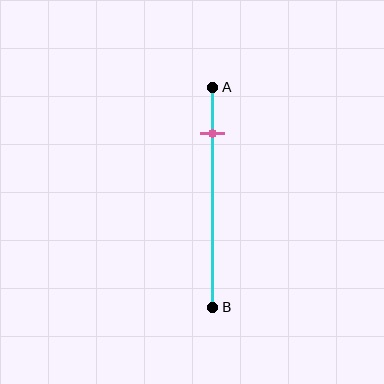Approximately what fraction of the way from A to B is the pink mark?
The pink mark is approximately 20% of the way from A to B.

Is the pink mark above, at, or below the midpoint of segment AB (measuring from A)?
The pink mark is above the midpoint of segment AB.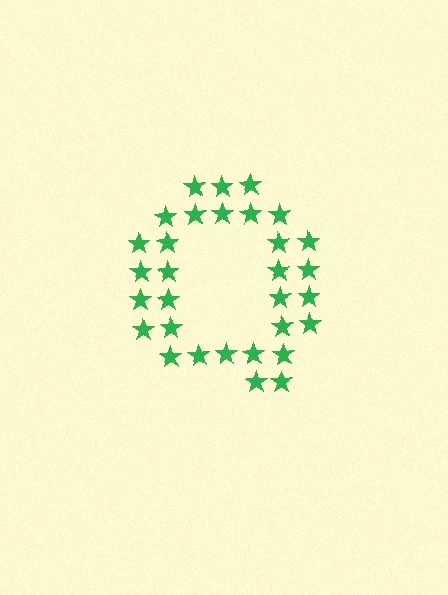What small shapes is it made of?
It is made of small stars.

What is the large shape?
The large shape is the letter Q.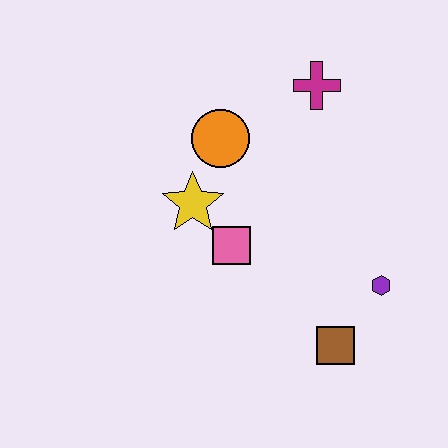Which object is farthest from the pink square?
The magenta cross is farthest from the pink square.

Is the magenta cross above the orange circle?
Yes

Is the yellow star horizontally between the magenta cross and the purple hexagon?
No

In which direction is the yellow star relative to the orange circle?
The yellow star is below the orange circle.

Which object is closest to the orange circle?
The yellow star is closest to the orange circle.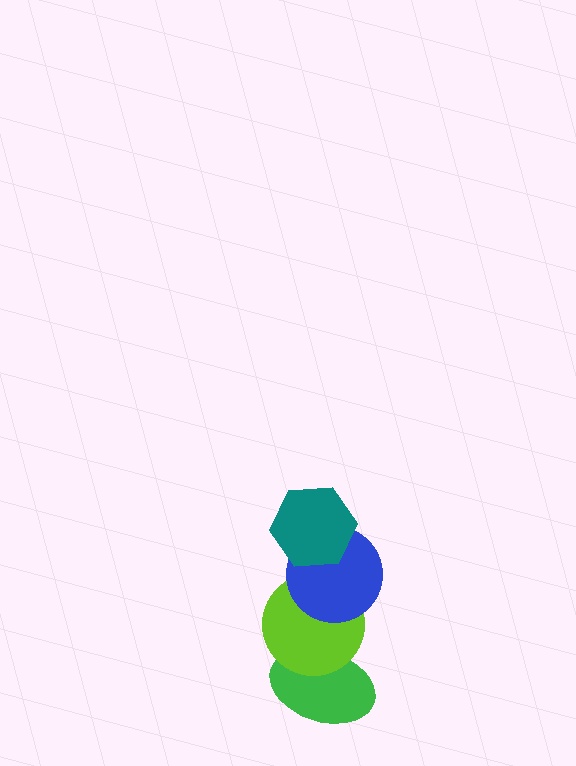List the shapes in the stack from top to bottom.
From top to bottom: the teal hexagon, the blue circle, the lime circle, the green ellipse.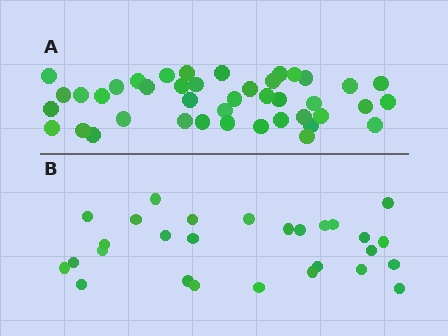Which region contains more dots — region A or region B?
Region A (the top region) has more dots.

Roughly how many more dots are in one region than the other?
Region A has approximately 15 more dots than region B.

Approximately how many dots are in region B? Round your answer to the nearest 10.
About 30 dots. (The exact count is 28, which rounds to 30.)